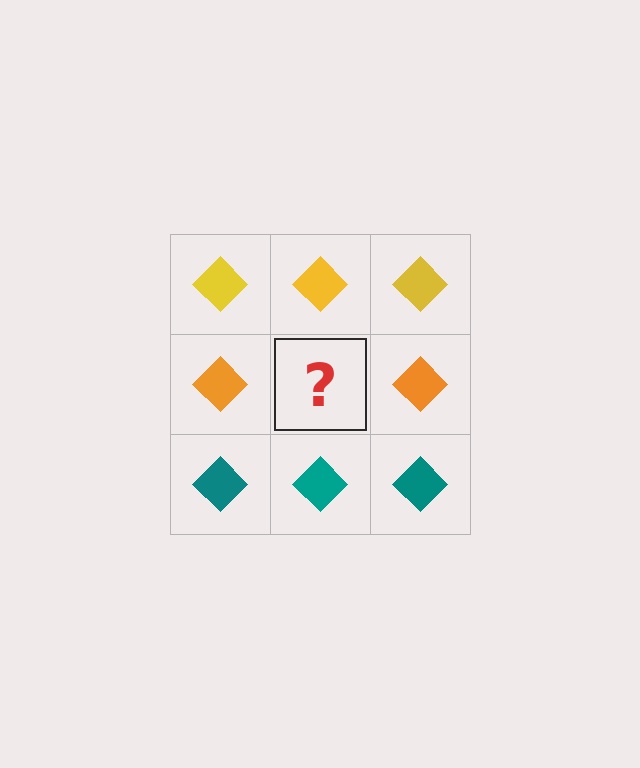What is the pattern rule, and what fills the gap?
The rule is that each row has a consistent color. The gap should be filled with an orange diamond.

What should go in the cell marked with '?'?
The missing cell should contain an orange diamond.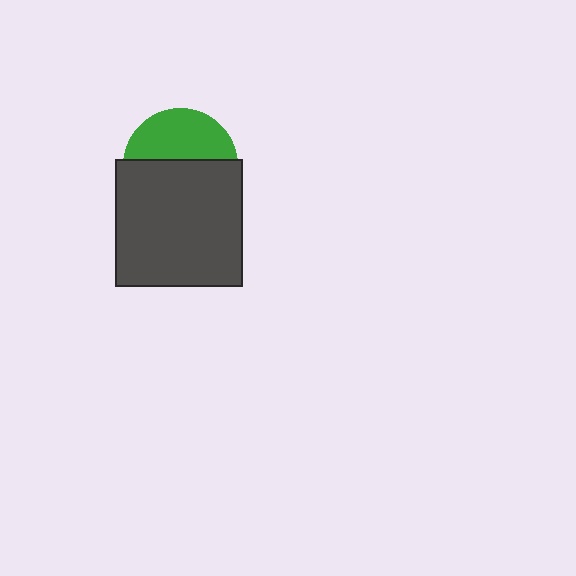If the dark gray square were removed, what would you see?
You would see the complete green circle.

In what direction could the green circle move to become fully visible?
The green circle could move up. That would shift it out from behind the dark gray square entirely.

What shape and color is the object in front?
The object in front is a dark gray square.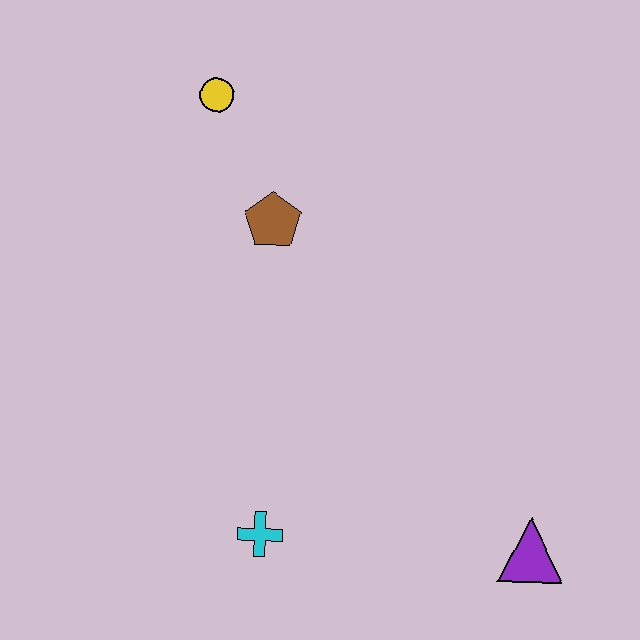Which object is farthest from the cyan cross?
The yellow circle is farthest from the cyan cross.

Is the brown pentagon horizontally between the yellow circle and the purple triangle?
Yes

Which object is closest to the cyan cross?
The purple triangle is closest to the cyan cross.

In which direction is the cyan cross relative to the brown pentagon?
The cyan cross is below the brown pentagon.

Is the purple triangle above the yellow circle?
No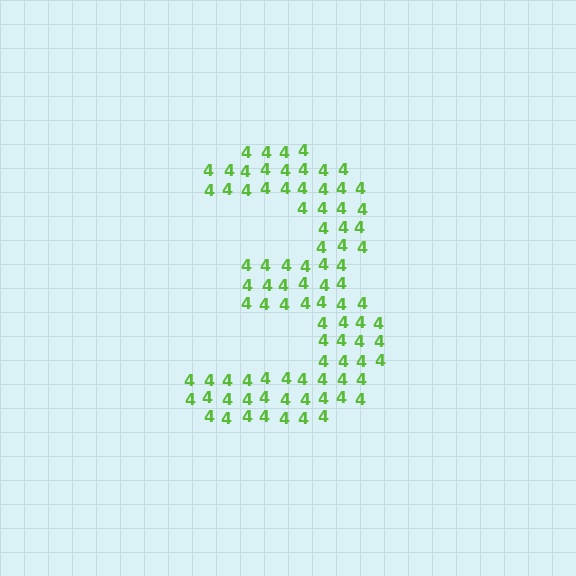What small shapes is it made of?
It is made of small digit 4's.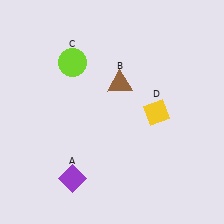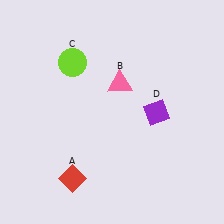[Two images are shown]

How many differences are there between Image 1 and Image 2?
There are 3 differences between the two images.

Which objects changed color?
A changed from purple to red. B changed from brown to pink. D changed from yellow to purple.